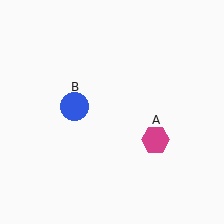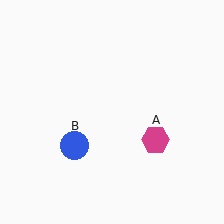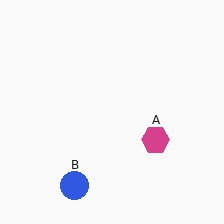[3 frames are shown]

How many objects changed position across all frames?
1 object changed position: blue circle (object B).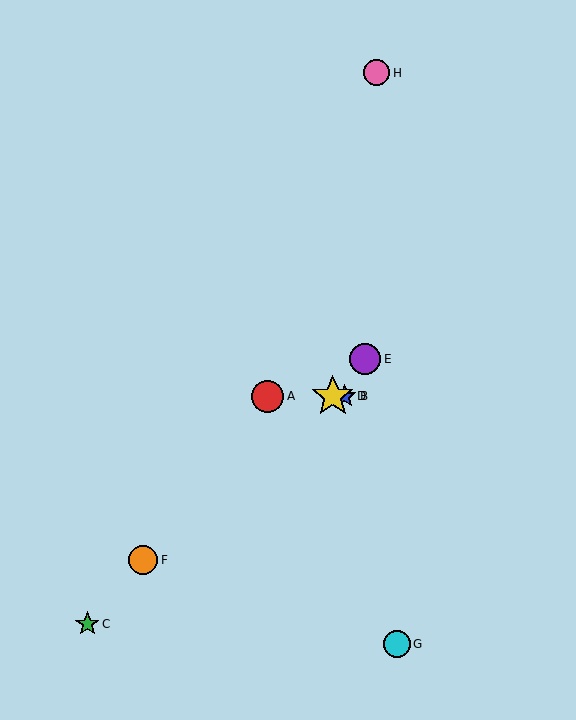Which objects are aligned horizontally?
Objects A, B, D are aligned horizontally.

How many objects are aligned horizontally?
3 objects (A, B, D) are aligned horizontally.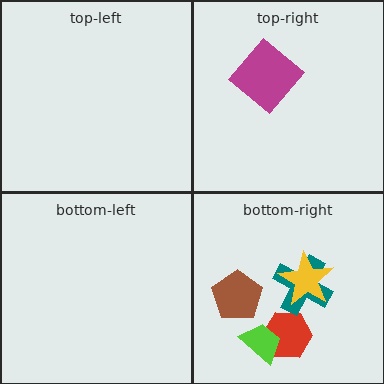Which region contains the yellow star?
The bottom-right region.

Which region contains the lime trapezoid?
The bottom-right region.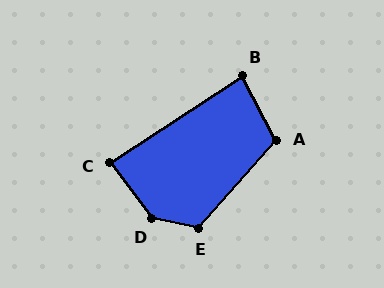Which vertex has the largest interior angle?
D, at approximately 139 degrees.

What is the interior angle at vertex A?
Approximately 111 degrees (obtuse).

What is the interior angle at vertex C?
Approximately 86 degrees (approximately right).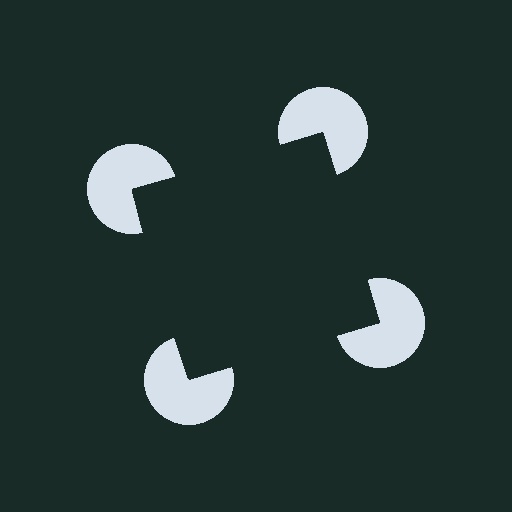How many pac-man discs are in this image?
There are 4 — one at each vertex of the illusory square.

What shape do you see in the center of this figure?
An illusory square — its edges are inferred from the aligned wedge cuts in the pac-man discs, not physically drawn.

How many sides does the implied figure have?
4 sides.